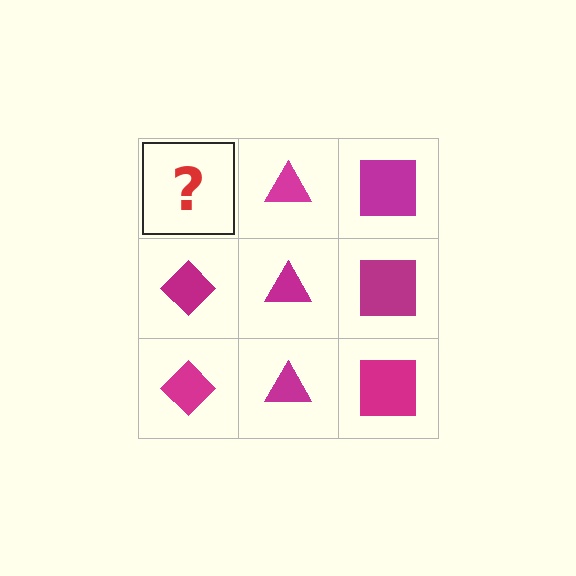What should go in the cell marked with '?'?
The missing cell should contain a magenta diamond.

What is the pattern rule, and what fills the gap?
The rule is that each column has a consistent shape. The gap should be filled with a magenta diamond.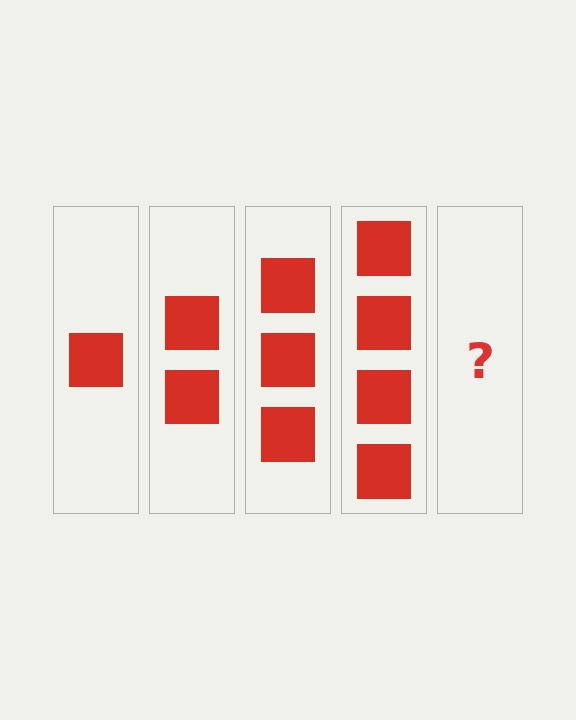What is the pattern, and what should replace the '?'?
The pattern is that each step adds one more square. The '?' should be 5 squares.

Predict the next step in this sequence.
The next step is 5 squares.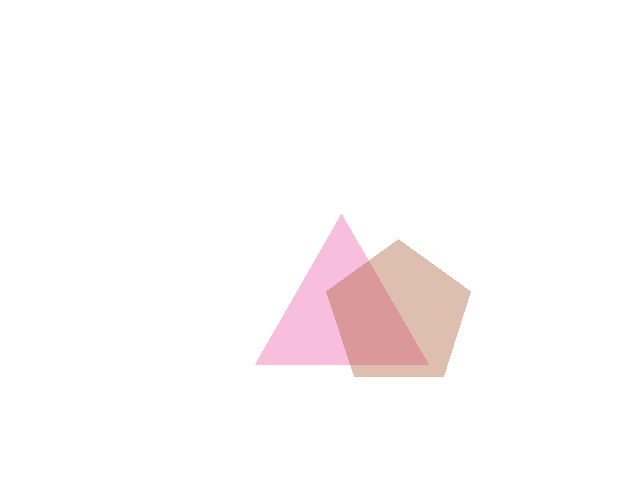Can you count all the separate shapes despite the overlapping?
Yes, there are 2 separate shapes.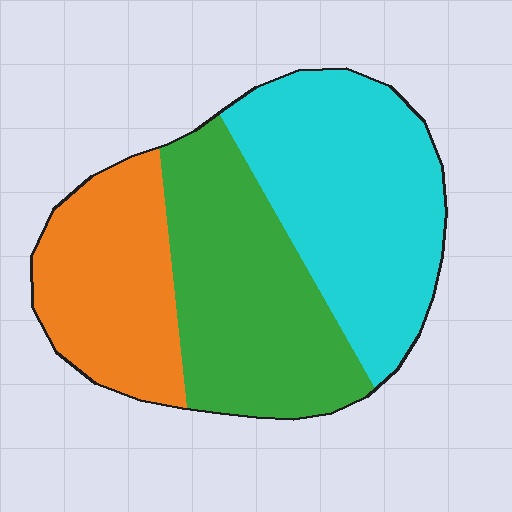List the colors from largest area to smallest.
From largest to smallest: cyan, green, orange.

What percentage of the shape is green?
Green covers 35% of the shape.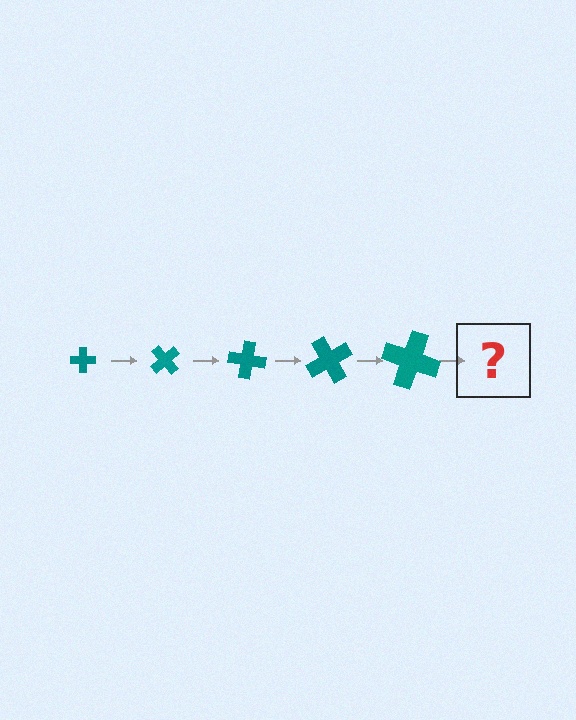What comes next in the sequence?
The next element should be a cross, larger than the previous one and rotated 250 degrees from the start.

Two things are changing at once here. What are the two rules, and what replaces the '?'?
The two rules are that the cross grows larger each step and it rotates 50 degrees each step. The '?' should be a cross, larger than the previous one and rotated 250 degrees from the start.